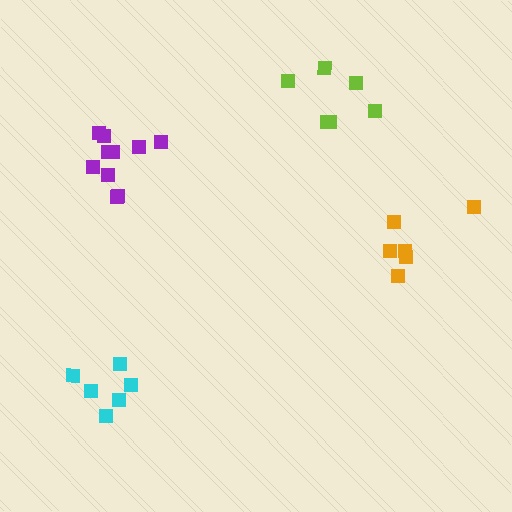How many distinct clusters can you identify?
There are 4 distinct clusters.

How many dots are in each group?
Group 1: 6 dots, Group 2: 10 dots, Group 3: 6 dots, Group 4: 6 dots (28 total).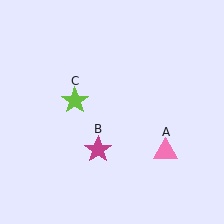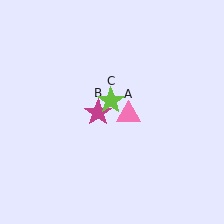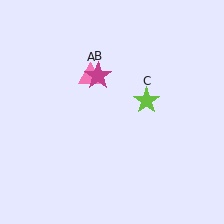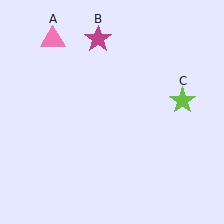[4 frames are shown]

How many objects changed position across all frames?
3 objects changed position: pink triangle (object A), magenta star (object B), lime star (object C).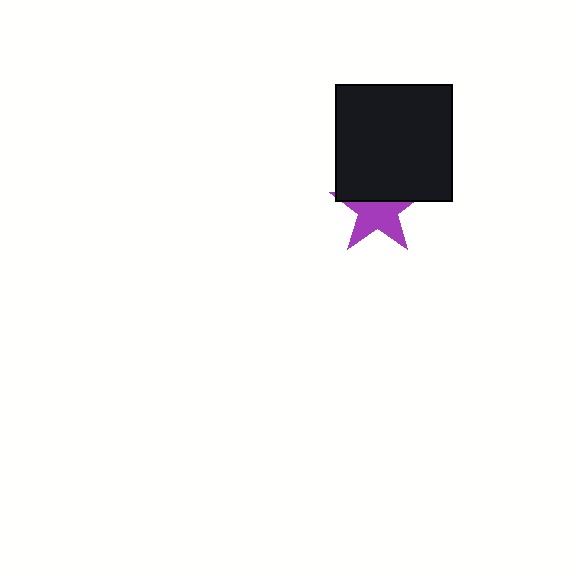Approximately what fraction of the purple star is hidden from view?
Roughly 40% of the purple star is hidden behind the black square.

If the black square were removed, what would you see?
You would see the complete purple star.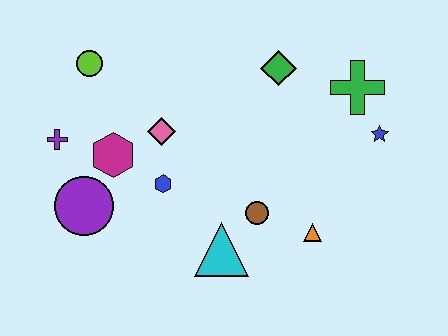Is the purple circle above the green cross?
No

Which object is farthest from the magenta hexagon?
The blue star is farthest from the magenta hexagon.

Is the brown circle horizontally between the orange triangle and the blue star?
No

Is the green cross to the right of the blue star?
No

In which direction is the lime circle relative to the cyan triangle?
The lime circle is above the cyan triangle.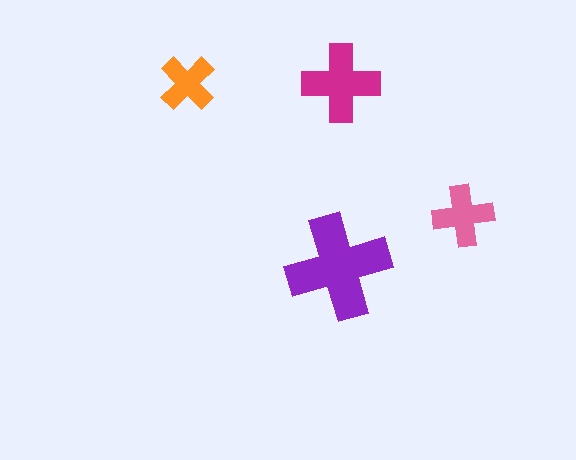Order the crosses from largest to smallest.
the purple one, the magenta one, the pink one, the orange one.